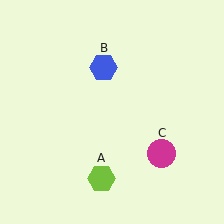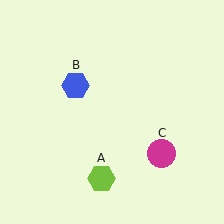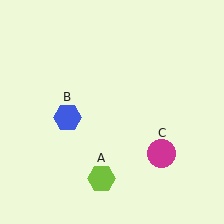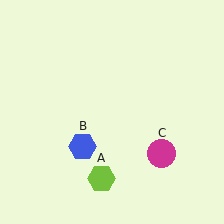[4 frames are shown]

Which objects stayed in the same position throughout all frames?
Lime hexagon (object A) and magenta circle (object C) remained stationary.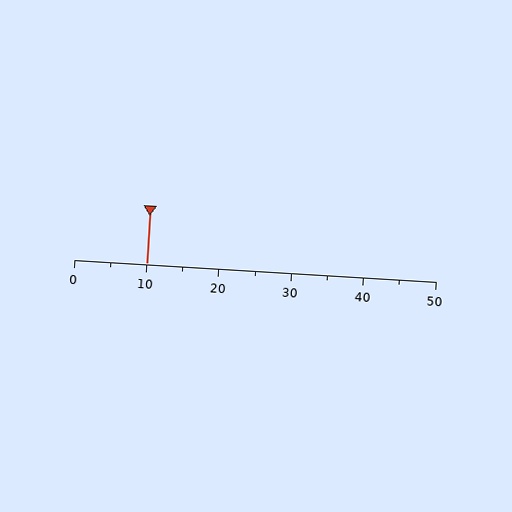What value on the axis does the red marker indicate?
The marker indicates approximately 10.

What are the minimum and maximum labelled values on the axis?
The axis runs from 0 to 50.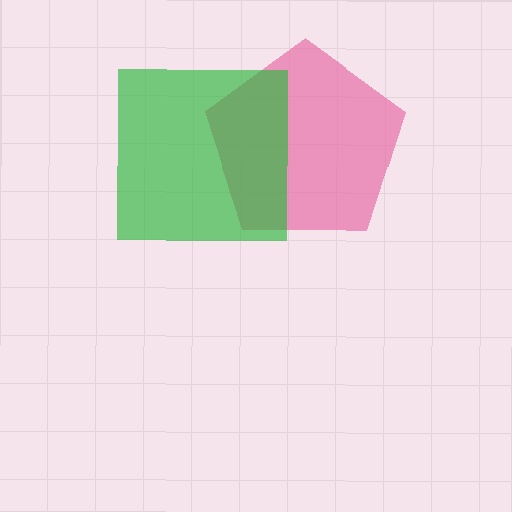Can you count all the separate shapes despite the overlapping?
Yes, there are 2 separate shapes.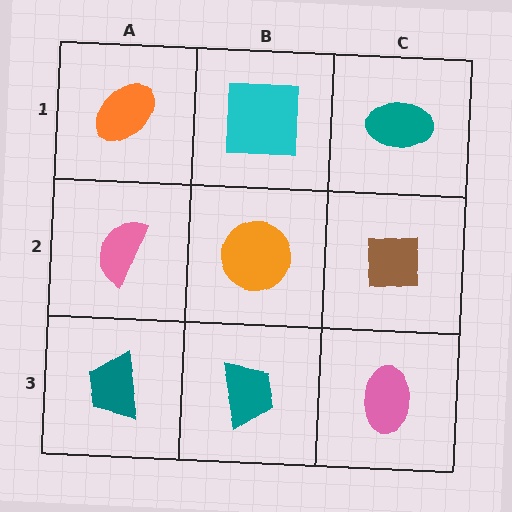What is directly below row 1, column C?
A brown square.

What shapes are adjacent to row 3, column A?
A pink semicircle (row 2, column A), a teal trapezoid (row 3, column B).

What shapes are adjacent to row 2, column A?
An orange ellipse (row 1, column A), a teal trapezoid (row 3, column A), an orange circle (row 2, column B).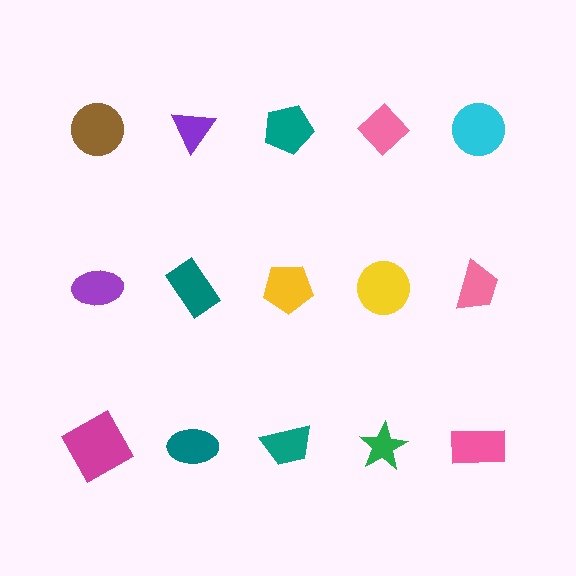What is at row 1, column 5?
A cyan circle.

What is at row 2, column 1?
A purple ellipse.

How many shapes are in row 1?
5 shapes.